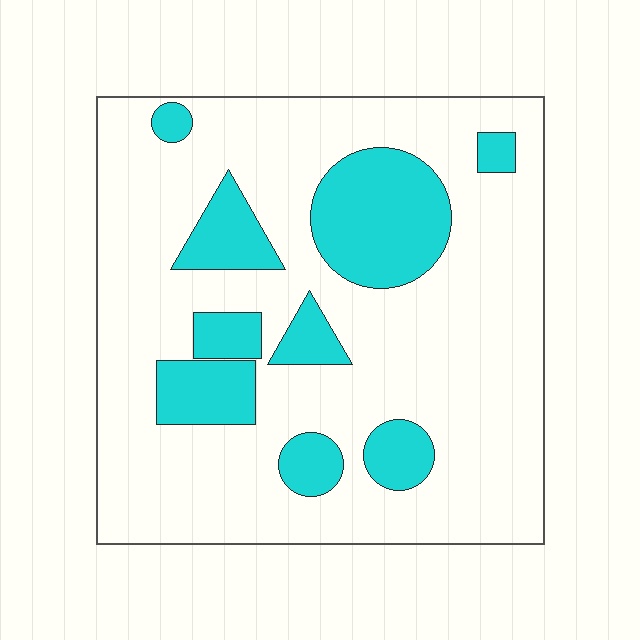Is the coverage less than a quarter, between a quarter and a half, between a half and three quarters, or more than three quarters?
Less than a quarter.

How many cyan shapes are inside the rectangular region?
9.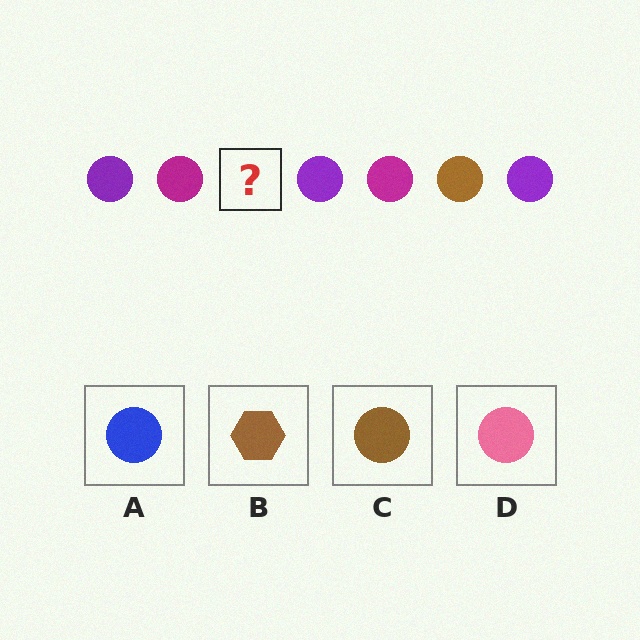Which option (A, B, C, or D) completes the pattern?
C.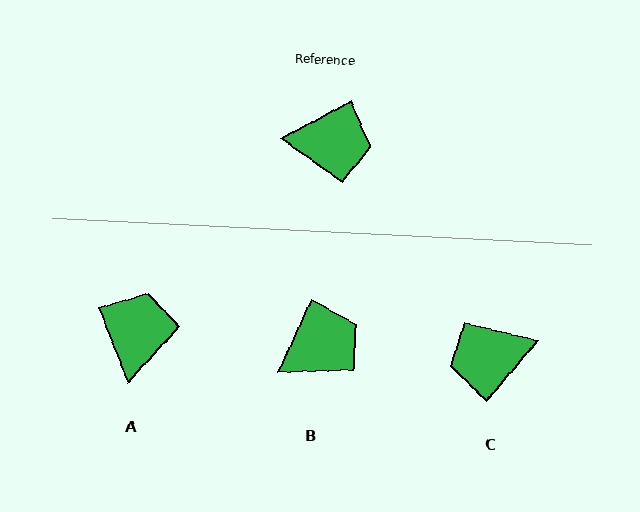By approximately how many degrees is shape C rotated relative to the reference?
Approximately 158 degrees clockwise.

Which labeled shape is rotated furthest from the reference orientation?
C, about 158 degrees away.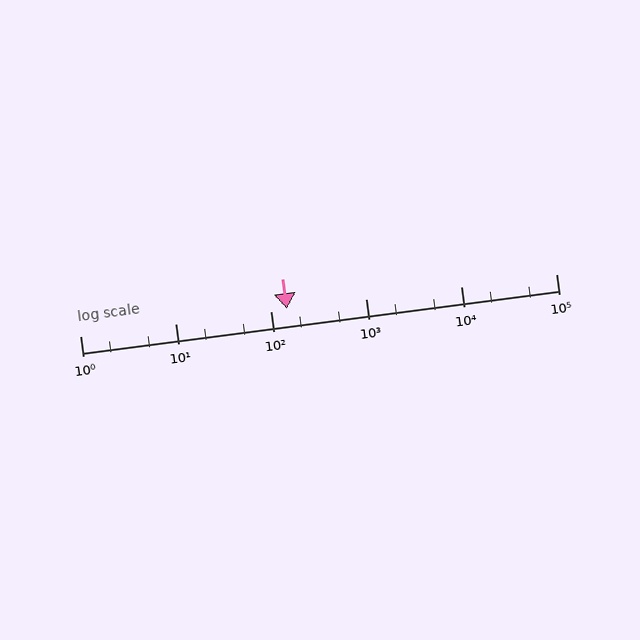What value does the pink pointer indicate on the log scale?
The pointer indicates approximately 150.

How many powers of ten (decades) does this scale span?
The scale spans 5 decades, from 1 to 100000.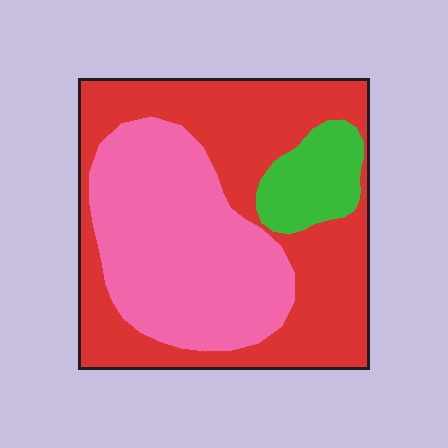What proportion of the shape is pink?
Pink takes up about two fifths (2/5) of the shape.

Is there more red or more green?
Red.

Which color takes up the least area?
Green, at roughly 10%.